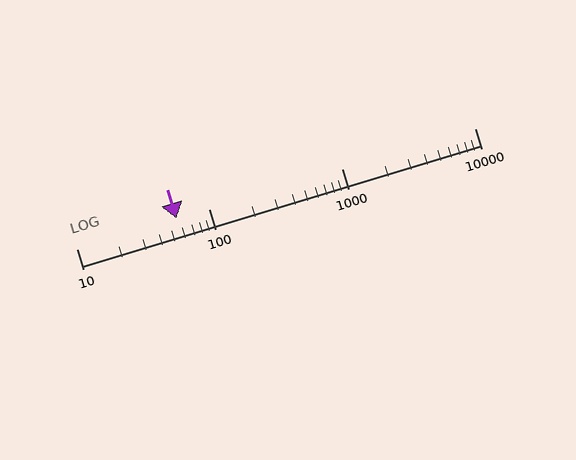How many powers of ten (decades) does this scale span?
The scale spans 3 decades, from 10 to 10000.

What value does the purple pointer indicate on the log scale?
The pointer indicates approximately 57.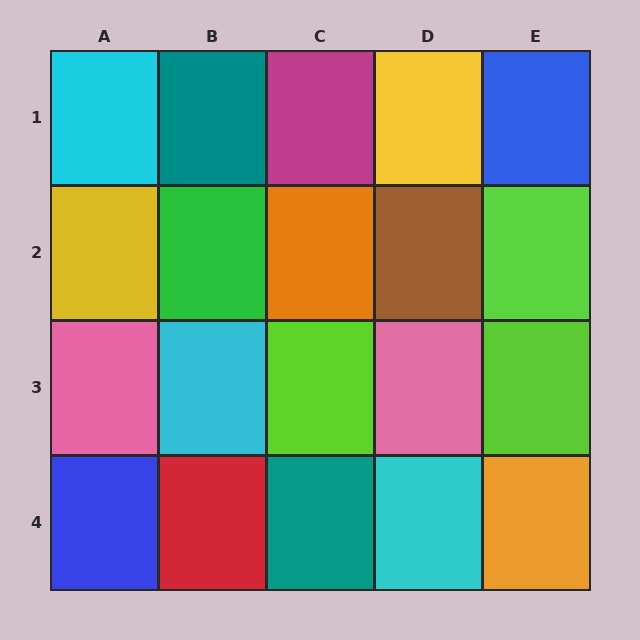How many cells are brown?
1 cell is brown.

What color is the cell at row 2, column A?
Yellow.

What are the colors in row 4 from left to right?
Blue, red, teal, cyan, orange.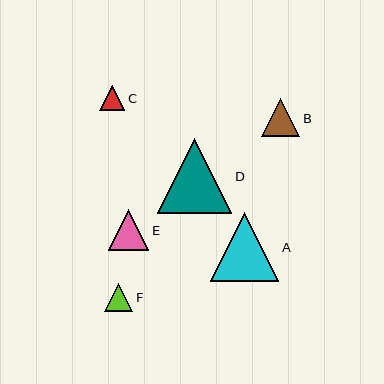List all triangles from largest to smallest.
From largest to smallest: D, A, E, B, F, C.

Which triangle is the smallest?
Triangle C is the smallest with a size of approximately 25 pixels.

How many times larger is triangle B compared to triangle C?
Triangle B is approximately 1.5 times the size of triangle C.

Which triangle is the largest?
Triangle D is the largest with a size of approximately 75 pixels.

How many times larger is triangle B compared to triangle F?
Triangle B is approximately 1.3 times the size of triangle F.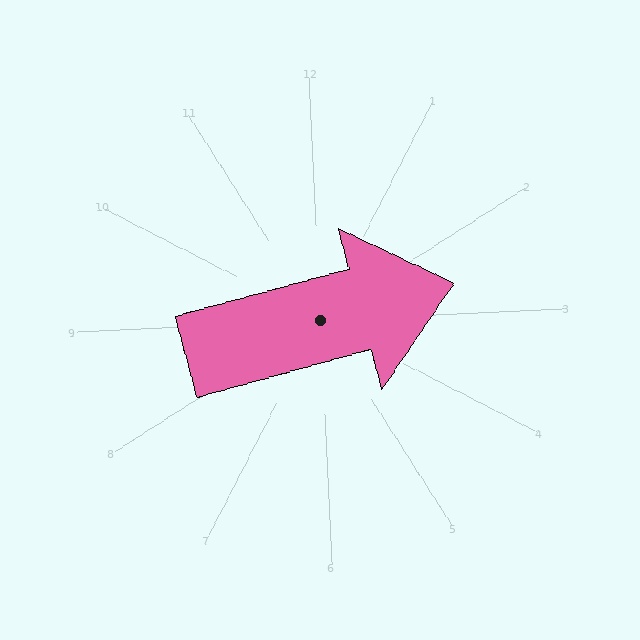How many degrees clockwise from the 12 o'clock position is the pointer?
Approximately 77 degrees.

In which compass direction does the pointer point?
East.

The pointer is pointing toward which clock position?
Roughly 3 o'clock.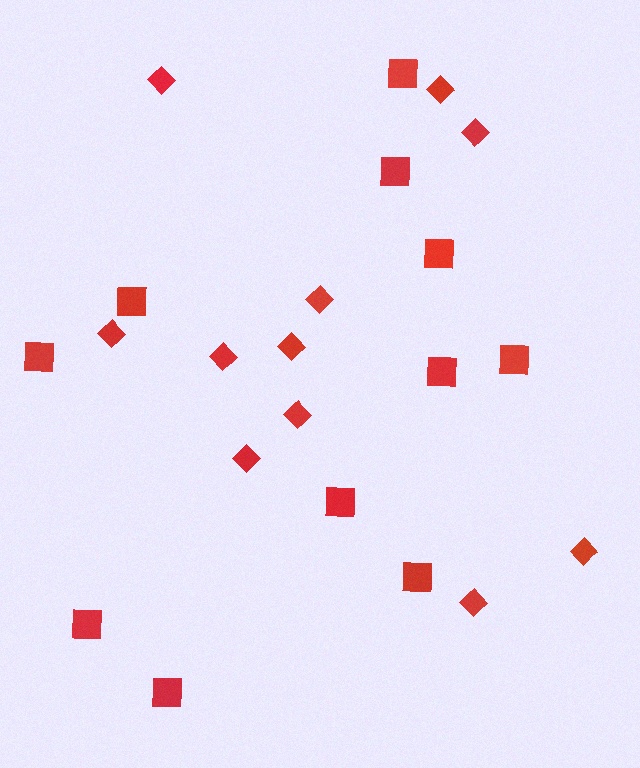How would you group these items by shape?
There are 2 groups: one group of squares (11) and one group of diamonds (11).